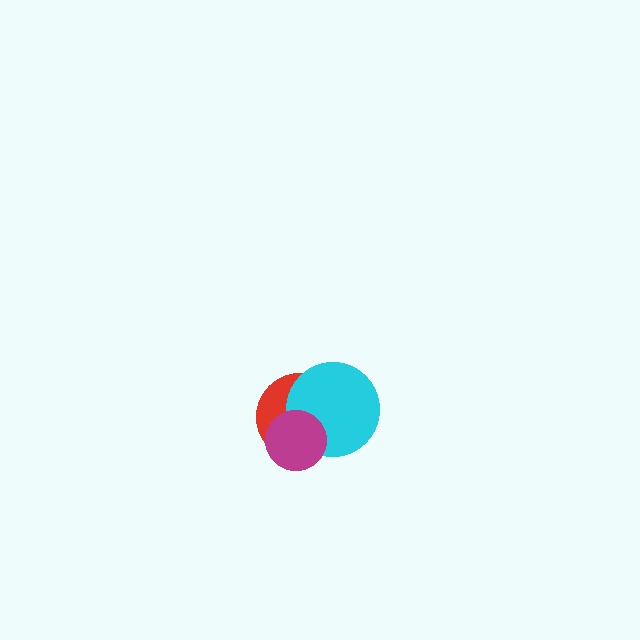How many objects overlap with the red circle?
2 objects overlap with the red circle.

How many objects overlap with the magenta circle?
2 objects overlap with the magenta circle.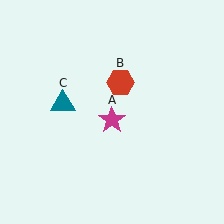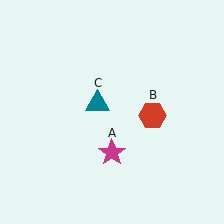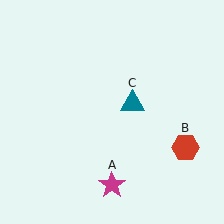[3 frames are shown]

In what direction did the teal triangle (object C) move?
The teal triangle (object C) moved right.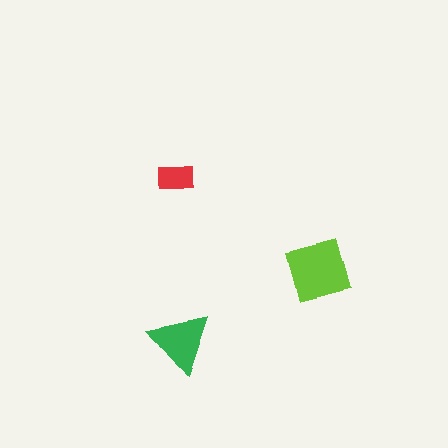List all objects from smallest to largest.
The red rectangle, the green triangle, the lime square.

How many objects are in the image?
There are 3 objects in the image.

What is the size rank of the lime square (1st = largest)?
1st.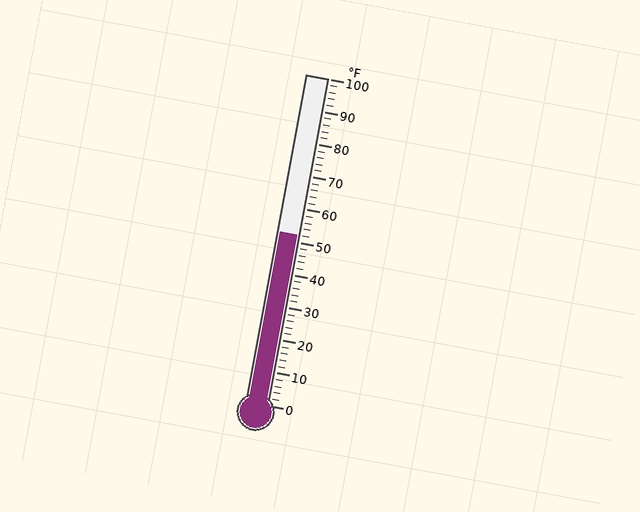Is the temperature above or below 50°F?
The temperature is above 50°F.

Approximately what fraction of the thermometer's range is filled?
The thermometer is filled to approximately 50% of its range.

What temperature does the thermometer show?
The thermometer shows approximately 52°F.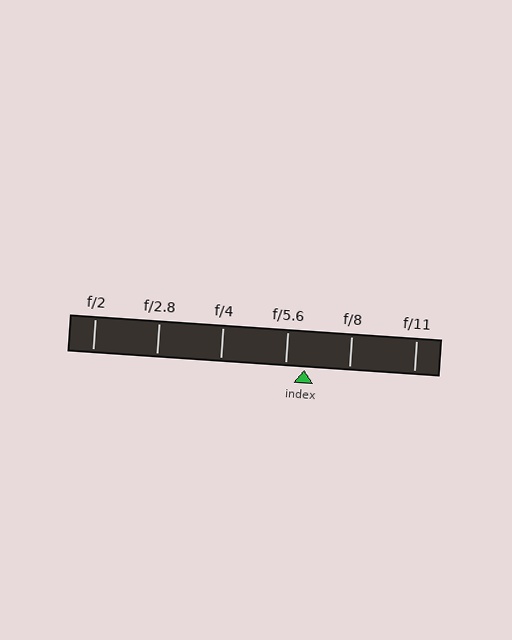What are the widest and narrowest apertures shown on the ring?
The widest aperture shown is f/2 and the narrowest is f/11.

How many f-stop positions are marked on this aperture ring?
There are 6 f-stop positions marked.